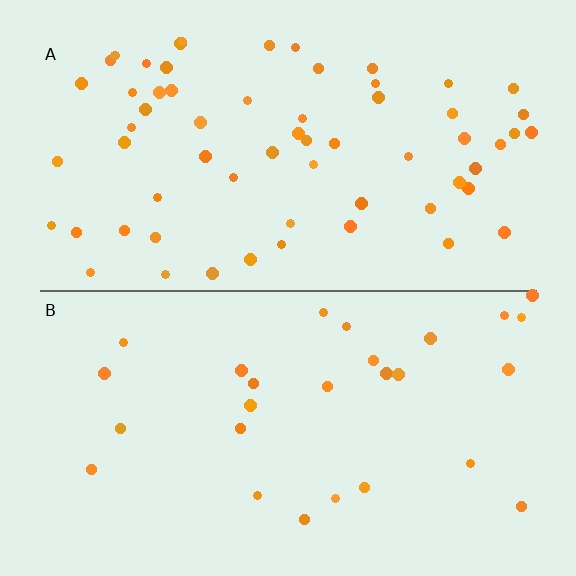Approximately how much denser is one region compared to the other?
Approximately 2.3× — region A over region B.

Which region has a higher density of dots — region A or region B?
A (the top).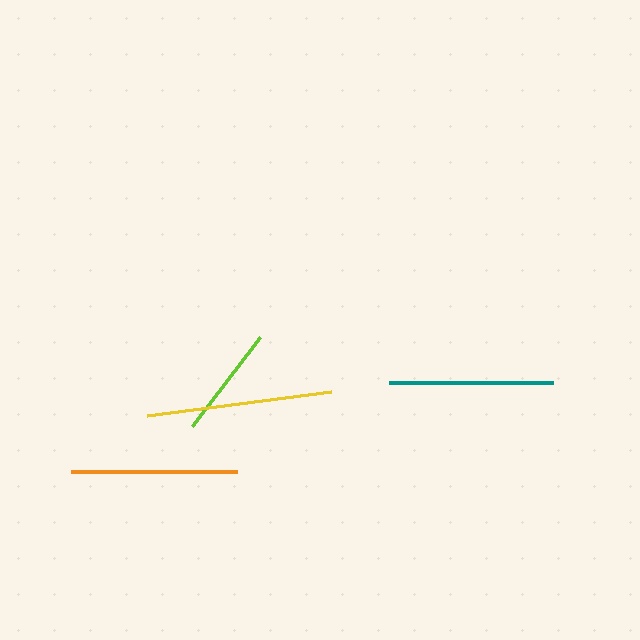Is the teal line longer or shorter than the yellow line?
The yellow line is longer than the teal line.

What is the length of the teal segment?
The teal segment is approximately 165 pixels long.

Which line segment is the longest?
The yellow line is the longest at approximately 186 pixels.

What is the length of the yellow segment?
The yellow segment is approximately 186 pixels long.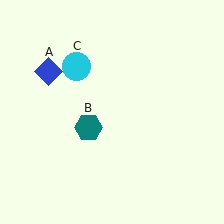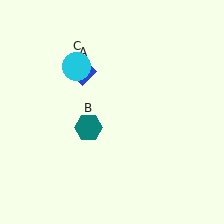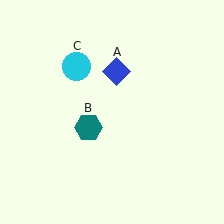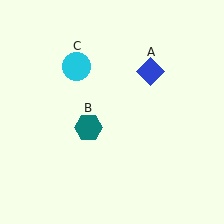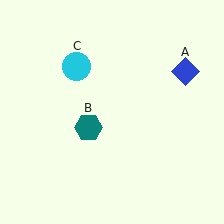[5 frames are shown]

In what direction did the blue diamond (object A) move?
The blue diamond (object A) moved right.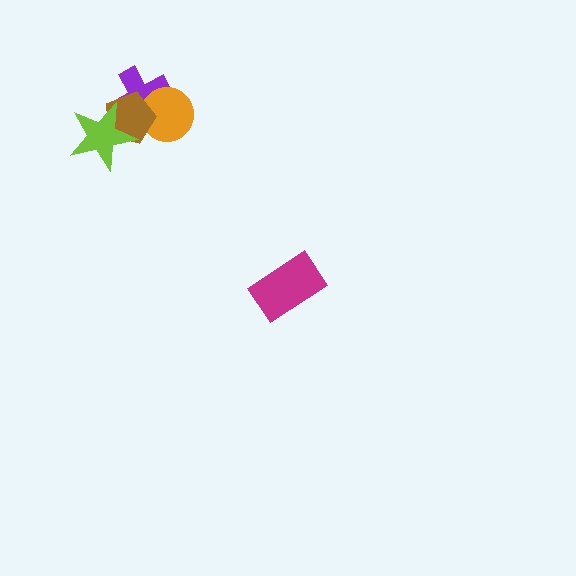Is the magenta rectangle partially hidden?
No, no other shape covers it.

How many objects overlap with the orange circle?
2 objects overlap with the orange circle.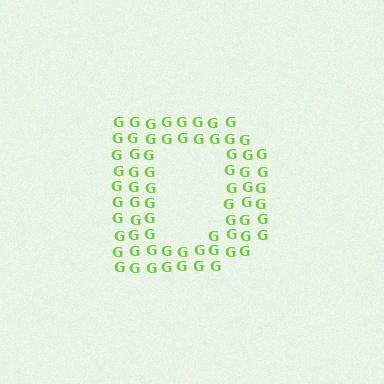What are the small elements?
The small elements are letter G's.